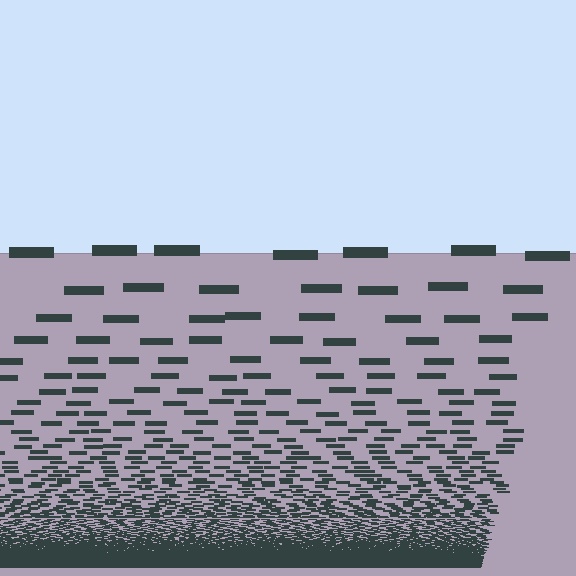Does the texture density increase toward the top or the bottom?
Density increases toward the bottom.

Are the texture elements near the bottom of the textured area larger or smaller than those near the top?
Smaller. The gradient is inverted — elements near the bottom are smaller and denser.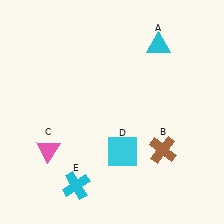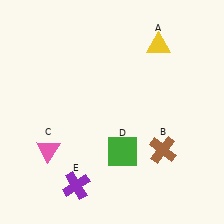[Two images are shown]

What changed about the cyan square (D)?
In Image 1, D is cyan. In Image 2, it changed to green.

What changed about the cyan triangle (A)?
In Image 1, A is cyan. In Image 2, it changed to yellow.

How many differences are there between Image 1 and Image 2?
There are 3 differences between the two images.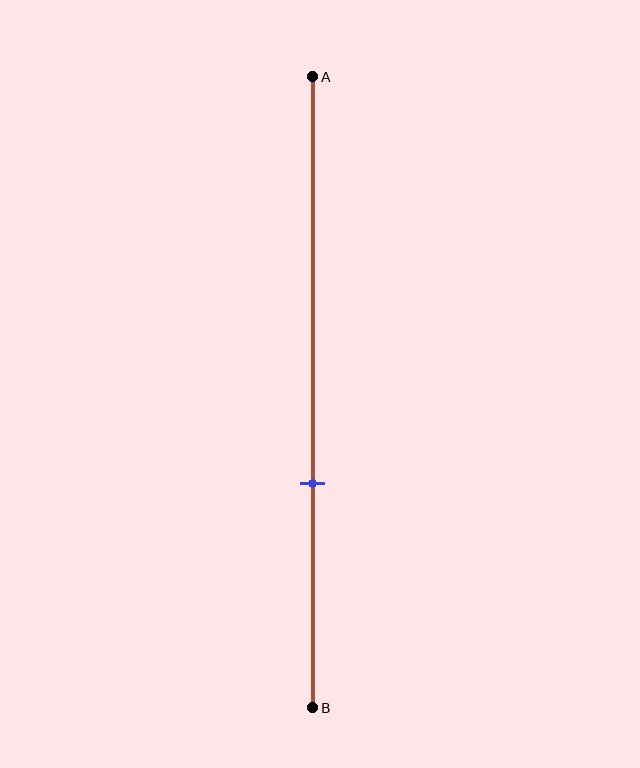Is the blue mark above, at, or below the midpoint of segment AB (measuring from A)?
The blue mark is below the midpoint of segment AB.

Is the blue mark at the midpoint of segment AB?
No, the mark is at about 65% from A, not at the 50% midpoint.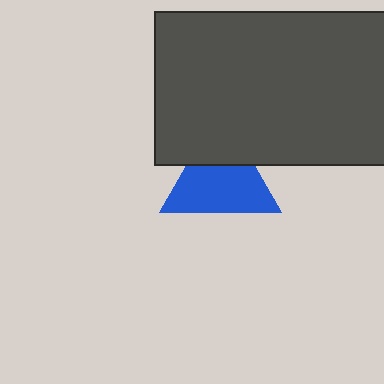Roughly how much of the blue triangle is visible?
Most of it is visible (roughly 69%).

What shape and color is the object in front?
The object in front is a dark gray rectangle.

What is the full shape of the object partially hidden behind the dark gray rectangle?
The partially hidden object is a blue triangle.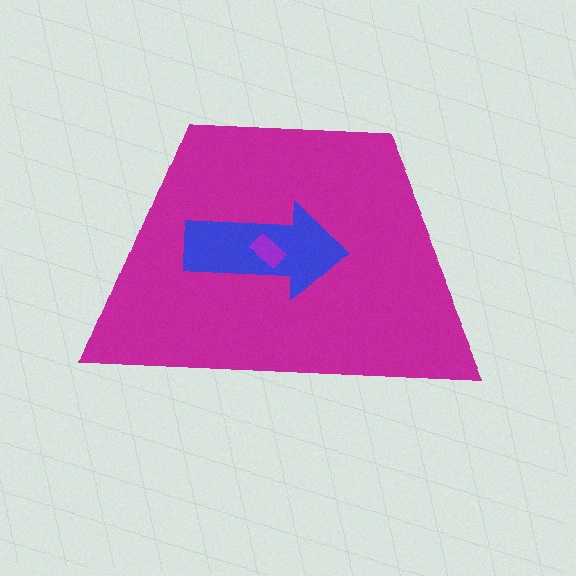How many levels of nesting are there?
3.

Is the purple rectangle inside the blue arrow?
Yes.